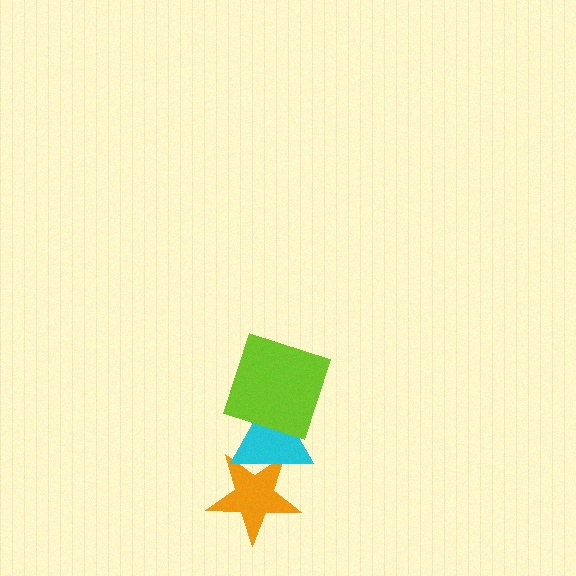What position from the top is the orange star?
The orange star is 3rd from the top.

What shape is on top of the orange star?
The cyan triangle is on top of the orange star.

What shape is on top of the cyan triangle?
The lime square is on top of the cyan triangle.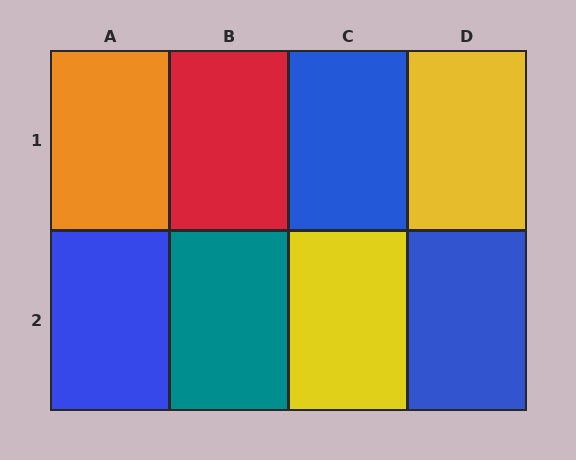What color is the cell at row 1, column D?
Yellow.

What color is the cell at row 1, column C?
Blue.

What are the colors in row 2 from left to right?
Blue, teal, yellow, blue.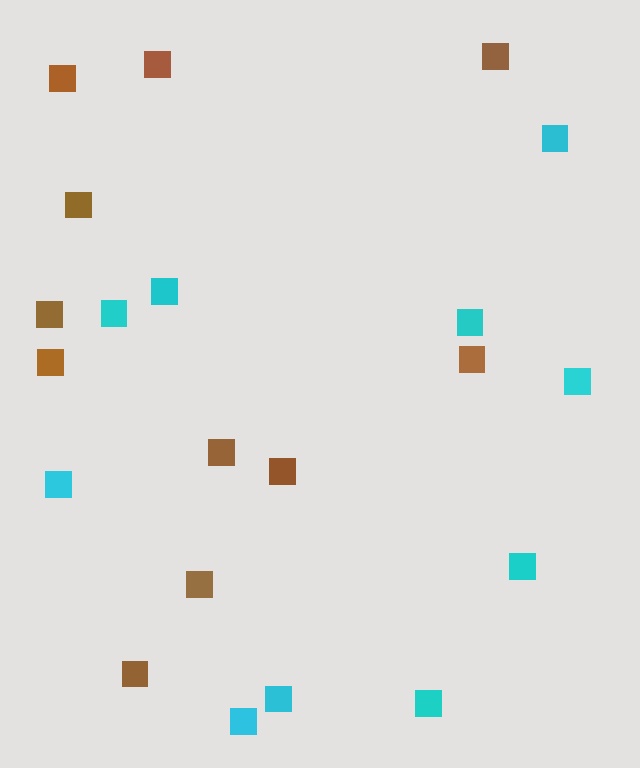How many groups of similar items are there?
There are 2 groups: one group of brown squares (11) and one group of cyan squares (10).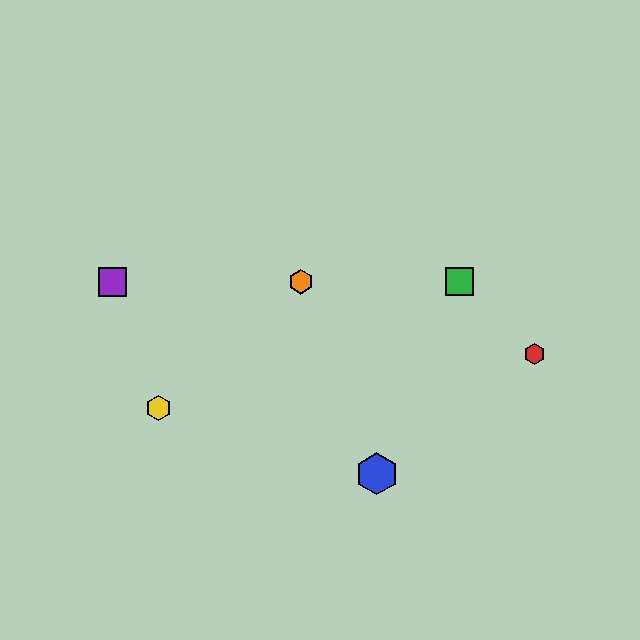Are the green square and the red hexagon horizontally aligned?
No, the green square is at y≈282 and the red hexagon is at y≈354.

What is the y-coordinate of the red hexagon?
The red hexagon is at y≈354.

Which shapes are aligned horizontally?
The green square, the purple square, the orange hexagon are aligned horizontally.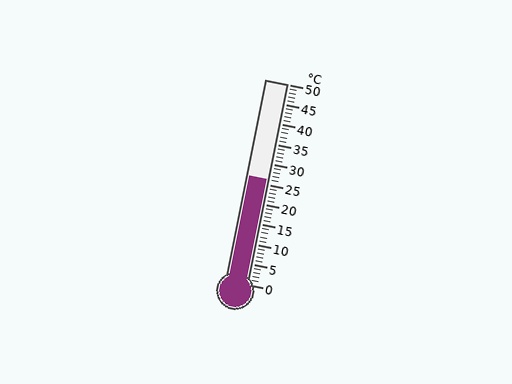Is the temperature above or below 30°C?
The temperature is below 30°C.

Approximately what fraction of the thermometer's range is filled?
The thermometer is filled to approximately 50% of its range.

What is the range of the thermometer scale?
The thermometer scale ranges from 0°C to 50°C.